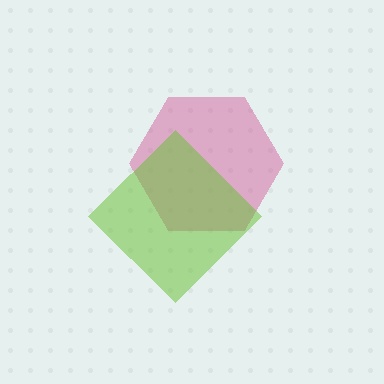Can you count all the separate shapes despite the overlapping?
Yes, there are 2 separate shapes.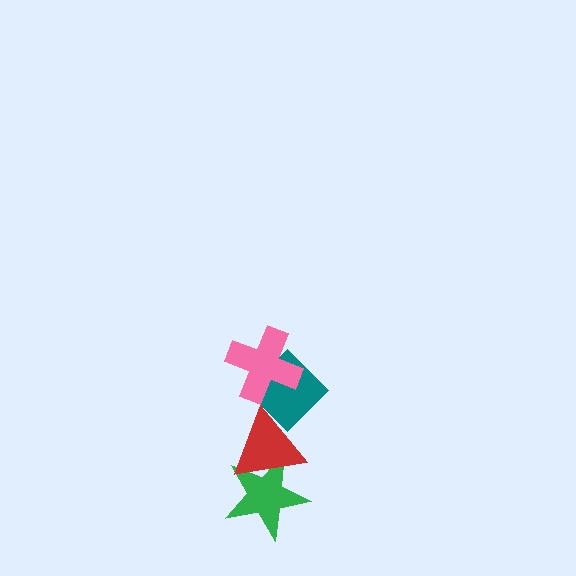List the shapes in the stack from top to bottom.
From top to bottom: the pink cross, the teal diamond, the red triangle, the green star.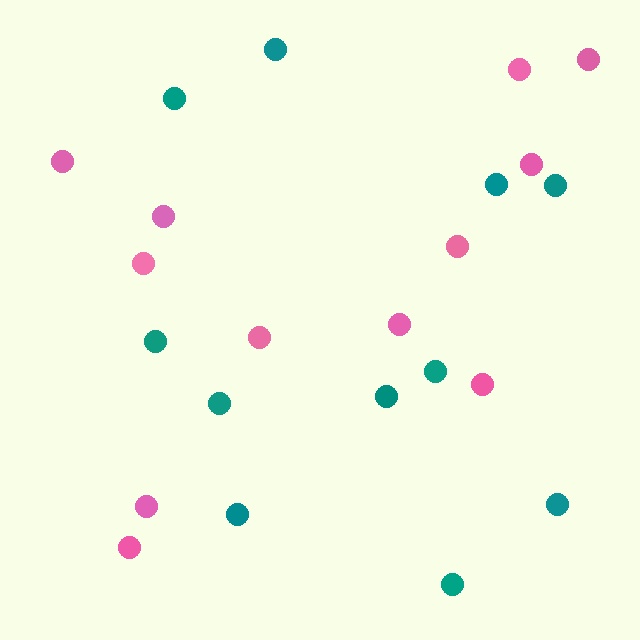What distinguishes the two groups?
There are 2 groups: one group of pink circles (12) and one group of teal circles (11).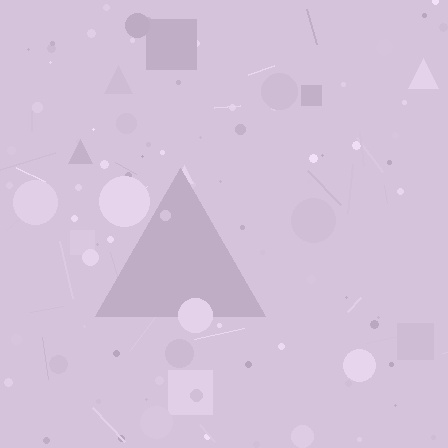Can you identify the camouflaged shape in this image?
The camouflaged shape is a triangle.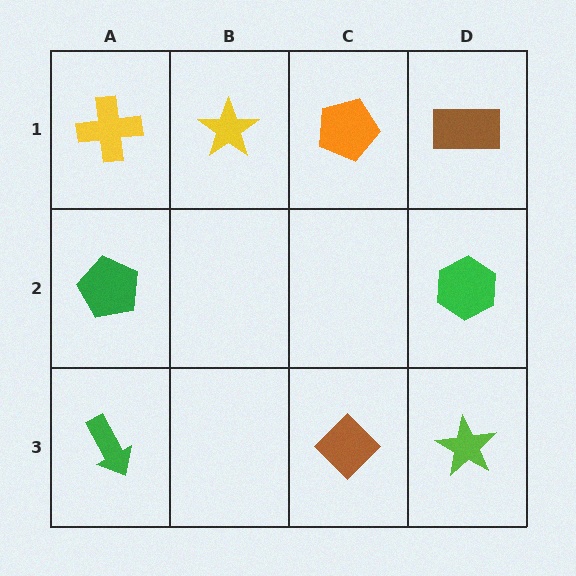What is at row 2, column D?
A green hexagon.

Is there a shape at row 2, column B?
No, that cell is empty.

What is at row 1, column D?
A brown rectangle.